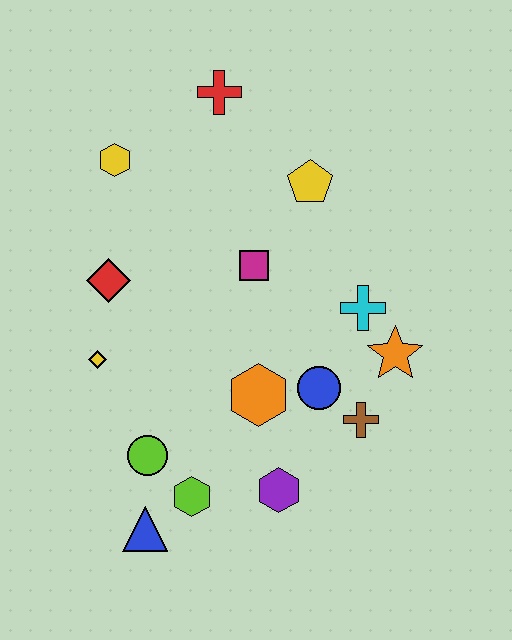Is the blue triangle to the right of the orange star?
No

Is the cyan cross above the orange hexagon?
Yes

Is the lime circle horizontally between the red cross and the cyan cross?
No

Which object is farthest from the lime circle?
The red cross is farthest from the lime circle.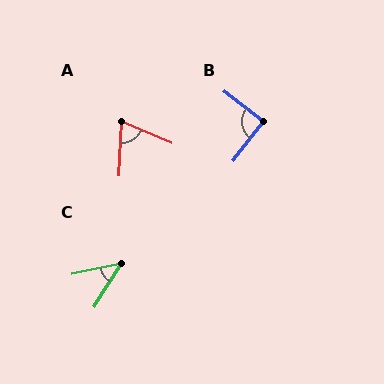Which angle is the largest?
B, at approximately 90 degrees.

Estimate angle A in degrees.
Approximately 69 degrees.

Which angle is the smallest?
C, at approximately 45 degrees.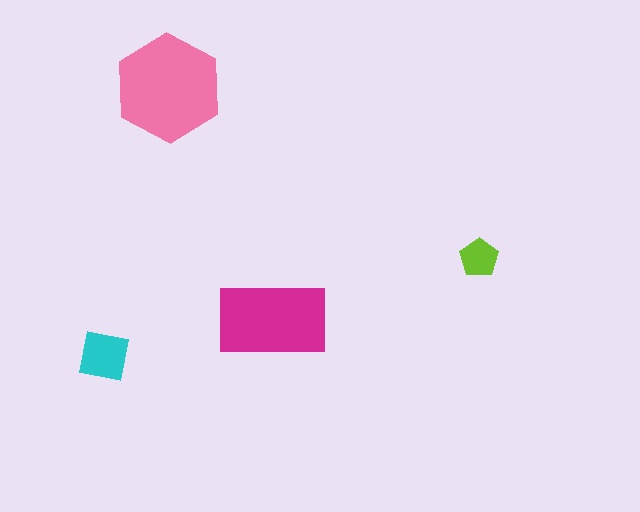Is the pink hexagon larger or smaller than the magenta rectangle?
Larger.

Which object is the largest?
The pink hexagon.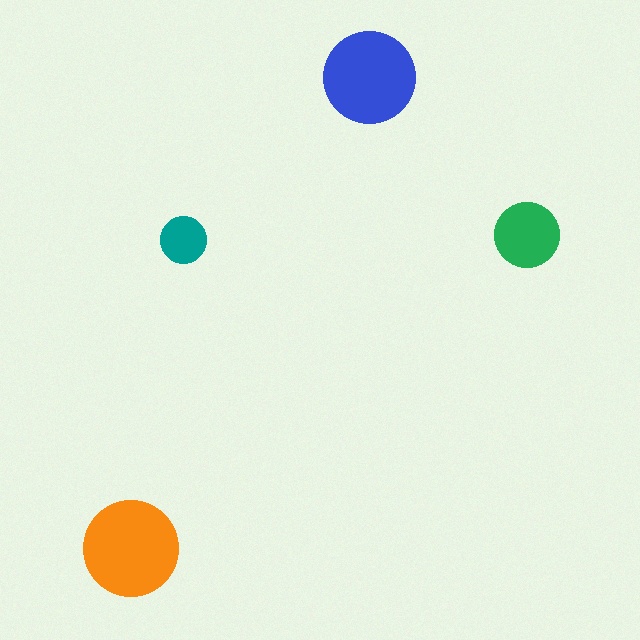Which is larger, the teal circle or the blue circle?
The blue one.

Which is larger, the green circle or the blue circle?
The blue one.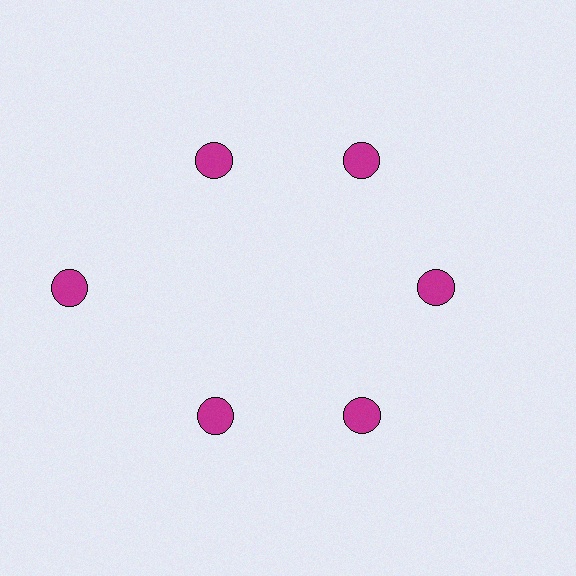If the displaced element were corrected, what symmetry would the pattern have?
It would have 6-fold rotational symmetry — the pattern would map onto itself every 60 degrees.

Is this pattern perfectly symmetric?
No. The 6 magenta circles are arranged in a ring, but one element near the 9 o'clock position is pushed outward from the center, breaking the 6-fold rotational symmetry.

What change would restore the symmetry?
The symmetry would be restored by moving it inward, back onto the ring so that all 6 circles sit at equal angles and equal distance from the center.